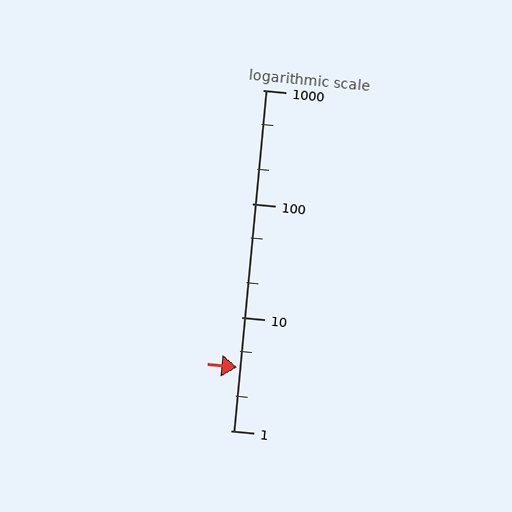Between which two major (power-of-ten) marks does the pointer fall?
The pointer is between 1 and 10.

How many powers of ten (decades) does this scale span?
The scale spans 3 decades, from 1 to 1000.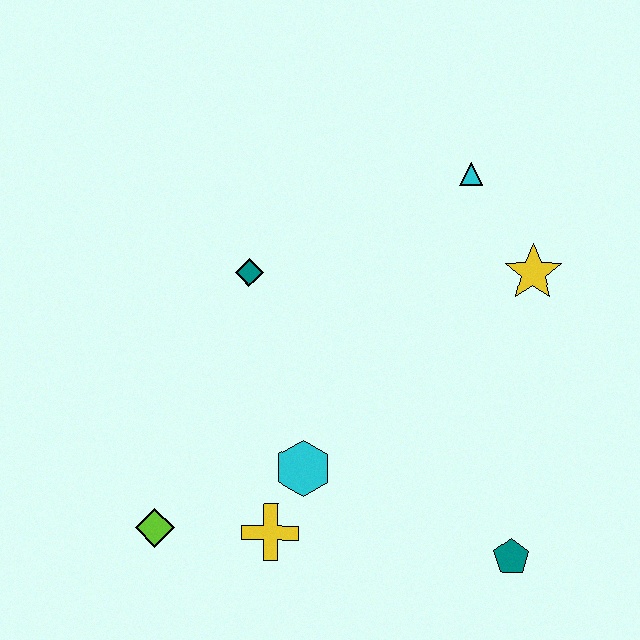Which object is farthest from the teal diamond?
The teal pentagon is farthest from the teal diamond.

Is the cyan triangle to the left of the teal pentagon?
Yes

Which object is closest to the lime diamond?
The yellow cross is closest to the lime diamond.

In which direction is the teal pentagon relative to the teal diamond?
The teal pentagon is below the teal diamond.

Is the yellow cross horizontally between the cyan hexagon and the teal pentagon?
No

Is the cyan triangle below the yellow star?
No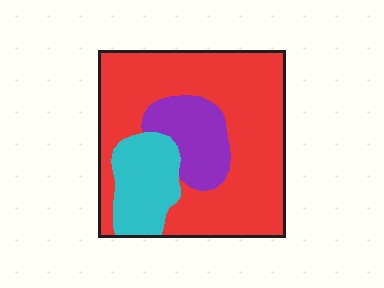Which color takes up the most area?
Red, at roughly 65%.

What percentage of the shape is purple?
Purple covers 15% of the shape.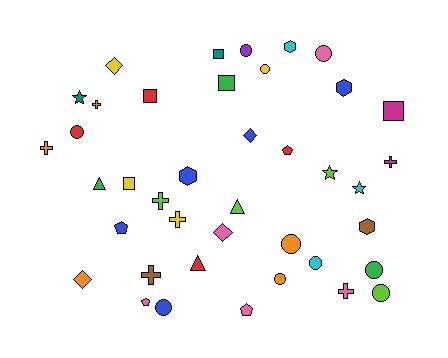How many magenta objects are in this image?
There are 2 magenta objects.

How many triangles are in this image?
There are 3 triangles.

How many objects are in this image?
There are 40 objects.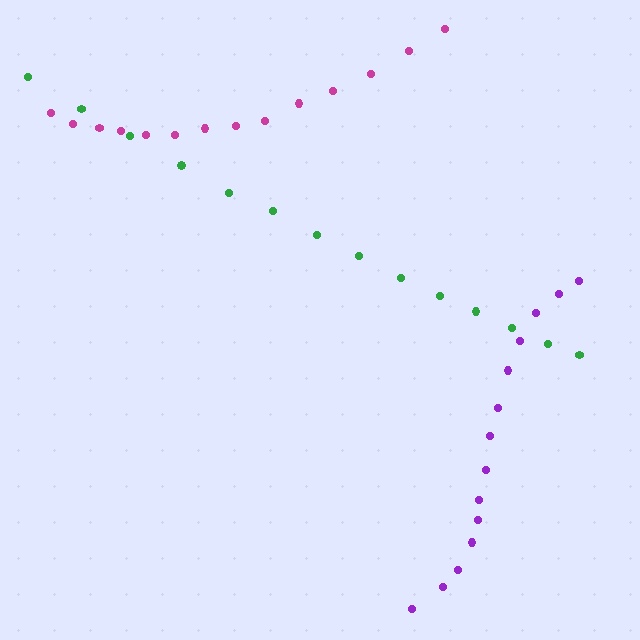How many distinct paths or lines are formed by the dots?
There are 3 distinct paths.